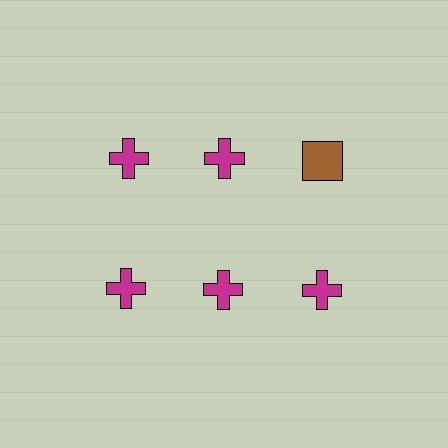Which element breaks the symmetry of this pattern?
The brown square in the top row, center column breaks the symmetry. All other shapes are magenta crosses.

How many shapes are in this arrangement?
There are 6 shapes arranged in a grid pattern.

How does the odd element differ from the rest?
It differs in both color (brown instead of magenta) and shape (square instead of cross).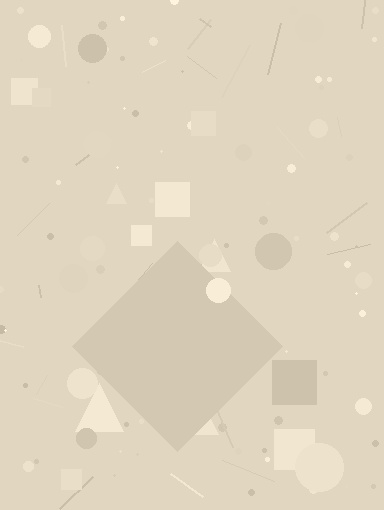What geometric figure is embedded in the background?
A diamond is embedded in the background.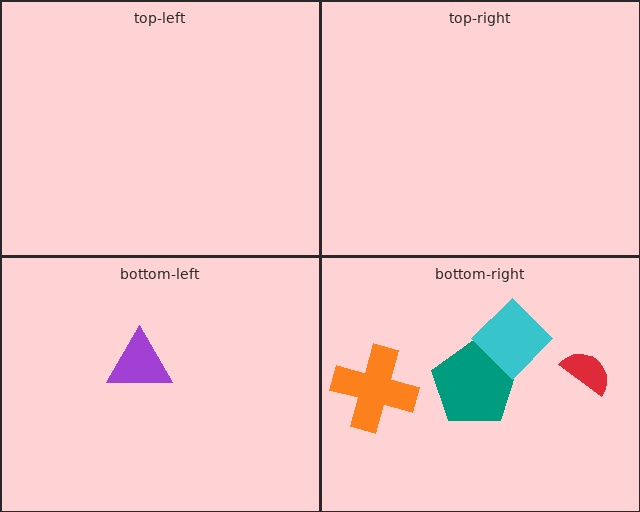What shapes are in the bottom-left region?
The purple triangle.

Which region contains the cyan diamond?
The bottom-right region.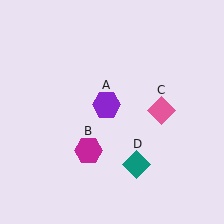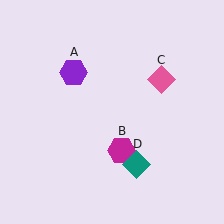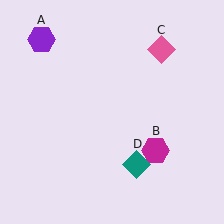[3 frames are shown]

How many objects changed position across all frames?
3 objects changed position: purple hexagon (object A), magenta hexagon (object B), pink diamond (object C).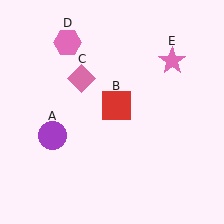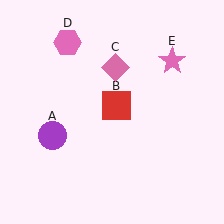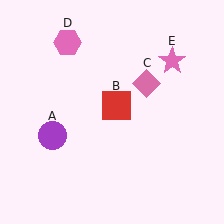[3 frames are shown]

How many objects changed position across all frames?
1 object changed position: pink diamond (object C).